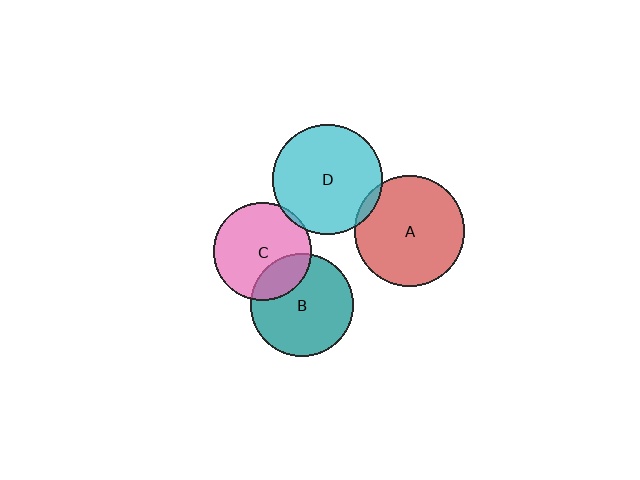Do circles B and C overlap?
Yes.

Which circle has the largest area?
Circle A (red).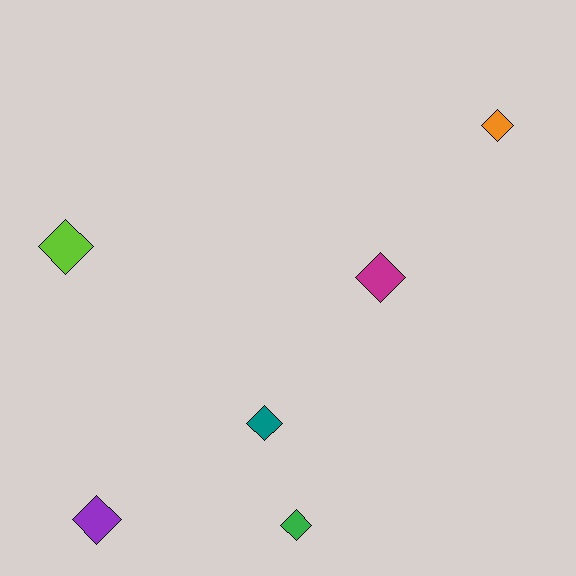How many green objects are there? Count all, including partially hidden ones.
There is 1 green object.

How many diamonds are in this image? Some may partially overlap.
There are 6 diamonds.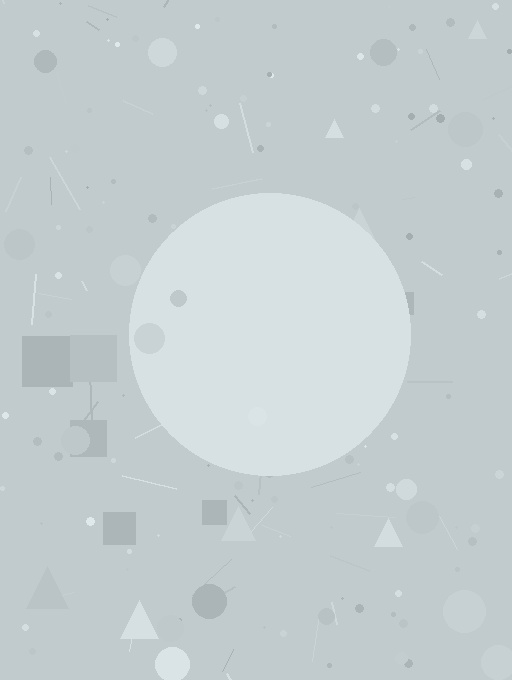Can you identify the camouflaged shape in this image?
The camouflaged shape is a circle.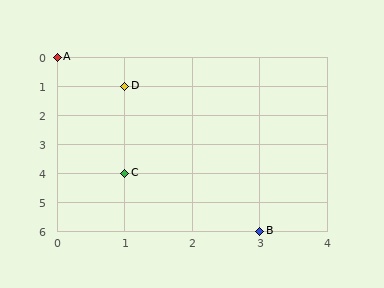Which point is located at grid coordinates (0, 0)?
Point A is at (0, 0).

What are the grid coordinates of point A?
Point A is at grid coordinates (0, 0).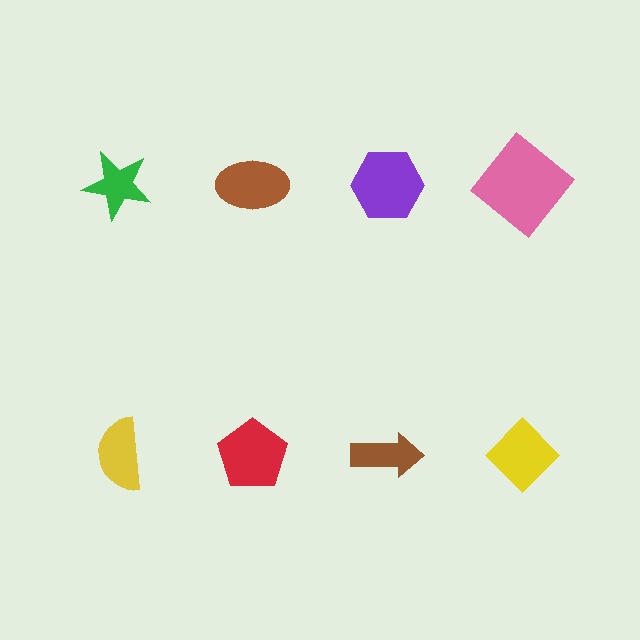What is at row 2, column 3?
A brown arrow.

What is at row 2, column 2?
A red pentagon.